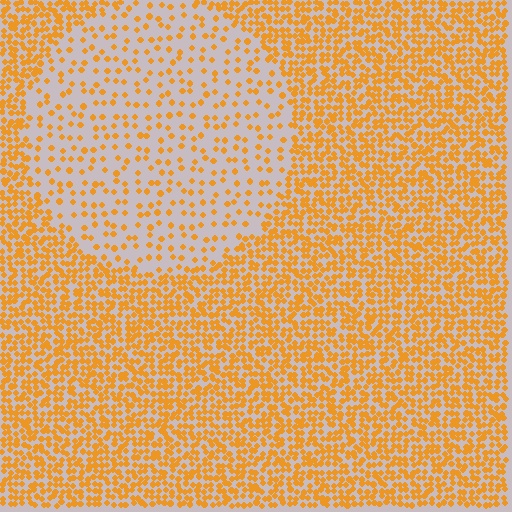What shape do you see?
I see a circle.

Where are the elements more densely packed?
The elements are more densely packed outside the circle boundary.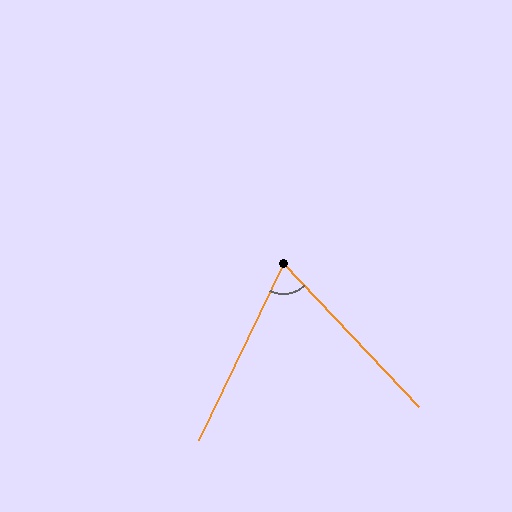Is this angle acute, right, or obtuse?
It is acute.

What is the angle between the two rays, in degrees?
Approximately 69 degrees.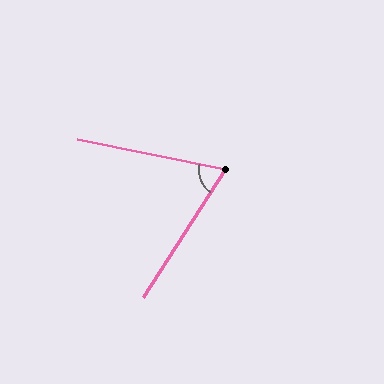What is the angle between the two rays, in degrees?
Approximately 69 degrees.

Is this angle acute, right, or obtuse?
It is acute.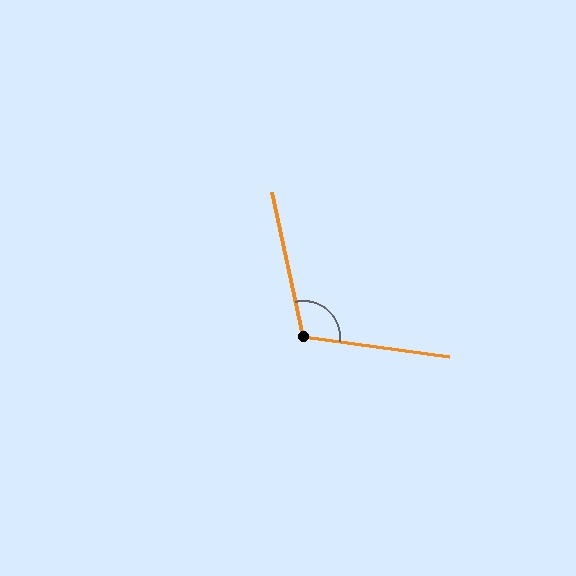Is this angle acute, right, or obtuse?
It is obtuse.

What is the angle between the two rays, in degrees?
Approximately 110 degrees.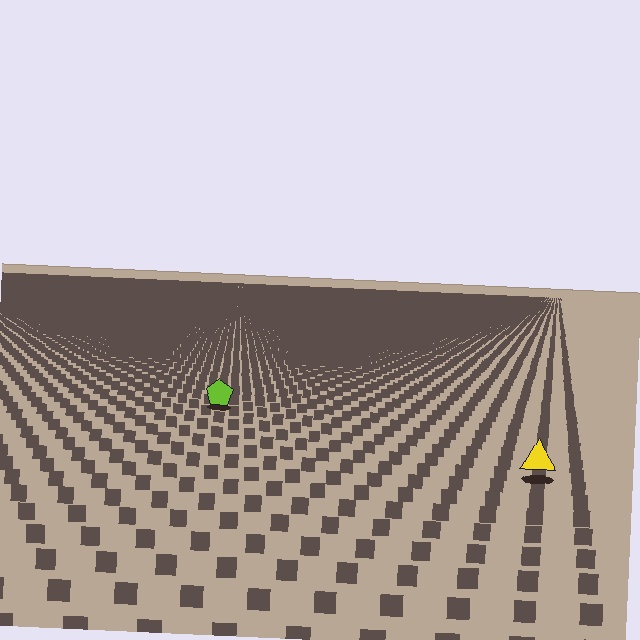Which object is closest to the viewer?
The yellow triangle is closest. The texture marks near it are larger and more spread out.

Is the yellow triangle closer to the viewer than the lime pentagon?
Yes. The yellow triangle is closer — you can tell from the texture gradient: the ground texture is coarser near it.